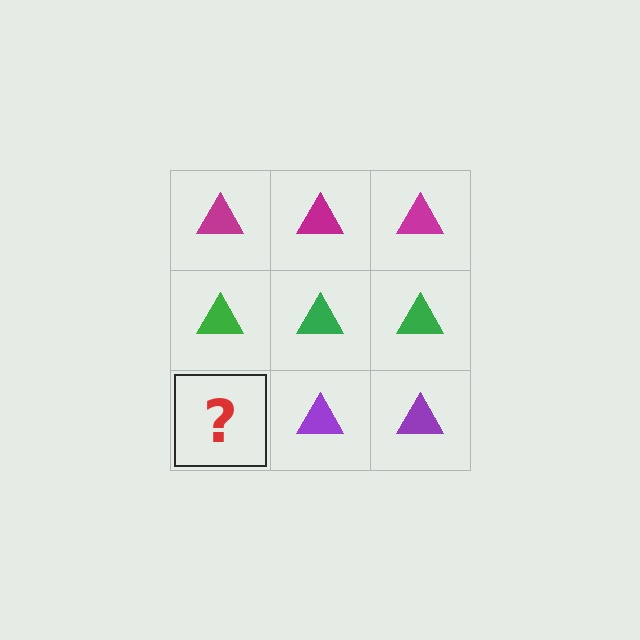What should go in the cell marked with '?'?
The missing cell should contain a purple triangle.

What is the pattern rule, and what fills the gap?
The rule is that each row has a consistent color. The gap should be filled with a purple triangle.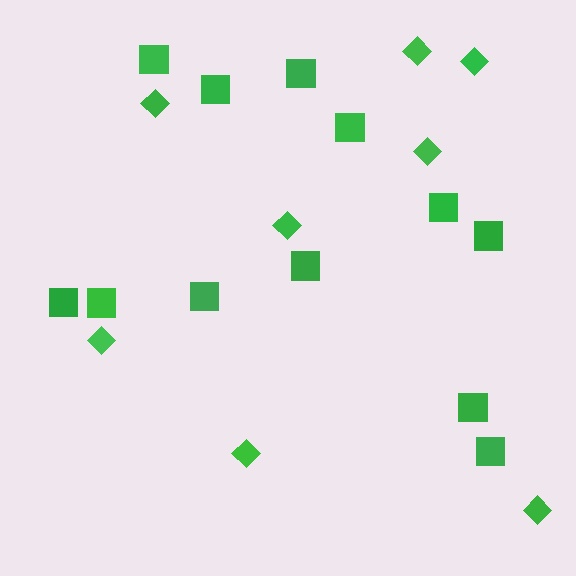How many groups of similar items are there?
There are 2 groups: one group of diamonds (8) and one group of squares (12).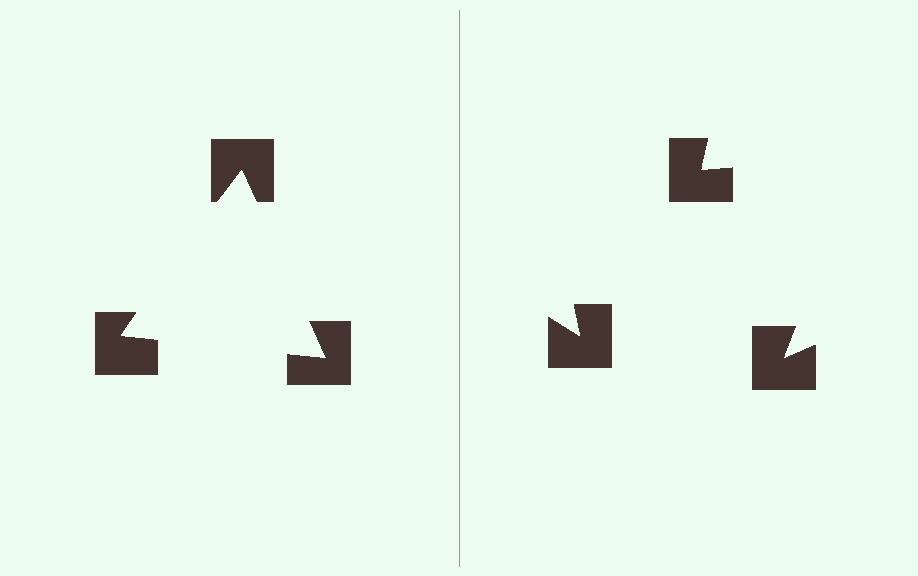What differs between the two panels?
The notched squares are positioned identically on both sides; only the wedge orientations differ. On the left they align to a triangle; on the right they are misaligned.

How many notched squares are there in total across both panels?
6 — 3 on each side.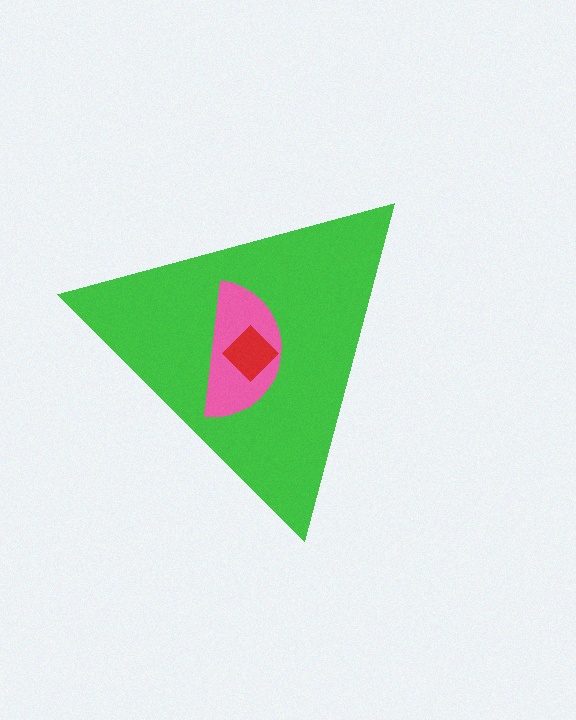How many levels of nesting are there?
3.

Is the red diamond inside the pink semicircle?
Yes.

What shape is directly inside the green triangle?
The pink semicircle.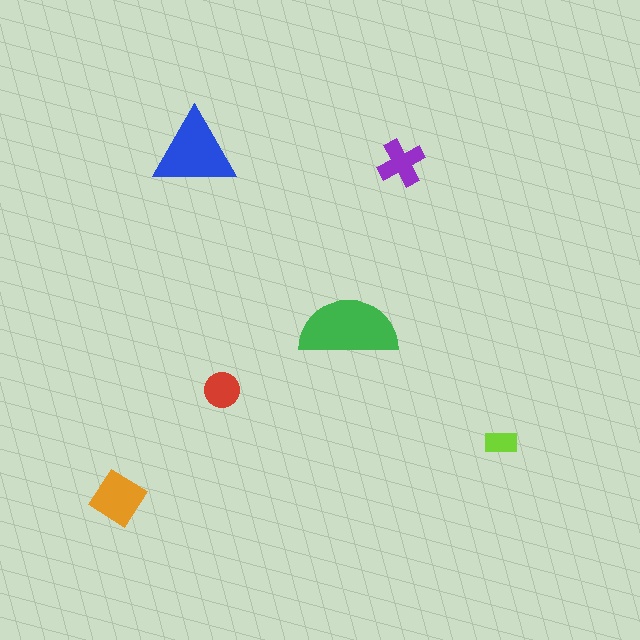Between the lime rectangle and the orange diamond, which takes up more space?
The orange diamond.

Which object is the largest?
The green semicircle.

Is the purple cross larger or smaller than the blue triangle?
Smaller.